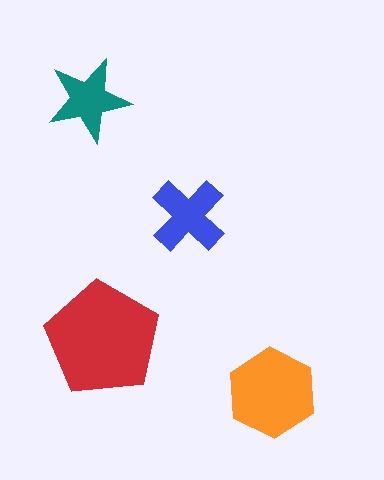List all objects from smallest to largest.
The teal star, the blue cross, the orange hexagon, the red pentagon.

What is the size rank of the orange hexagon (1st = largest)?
2nd.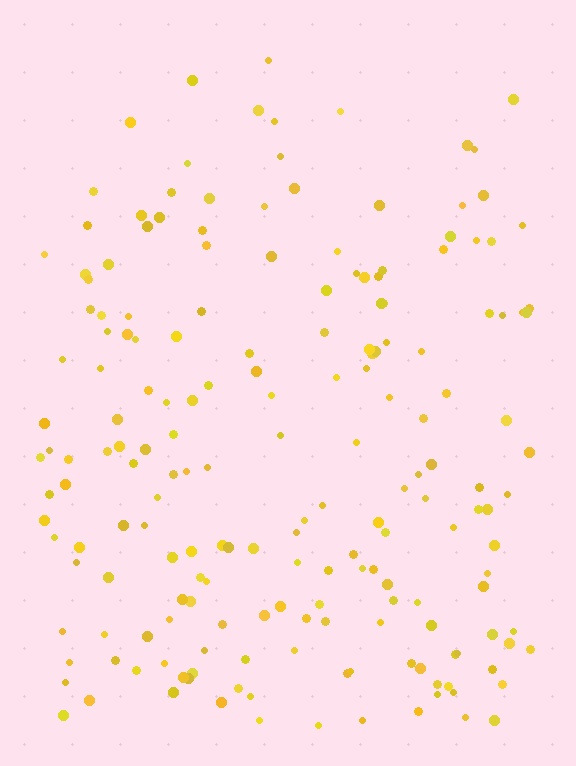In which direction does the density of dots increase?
From top to bottom, with the bottom side densest.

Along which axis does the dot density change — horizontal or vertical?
Vertical.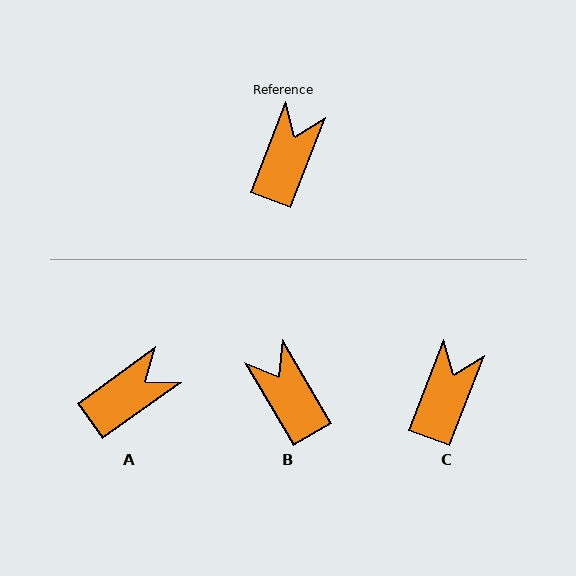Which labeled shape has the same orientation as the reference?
C.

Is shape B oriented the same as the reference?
No, it is off by about 52 degrees.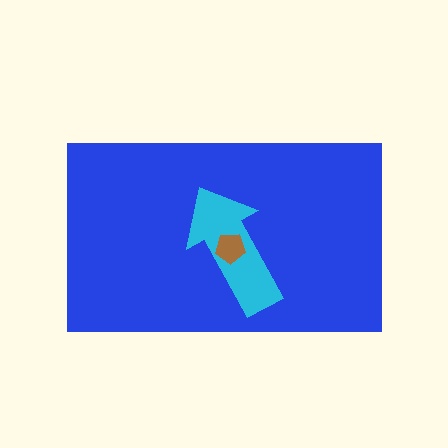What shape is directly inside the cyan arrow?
The brown pentagon.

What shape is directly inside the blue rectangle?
The cyan arrow.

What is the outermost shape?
The blue rectangle.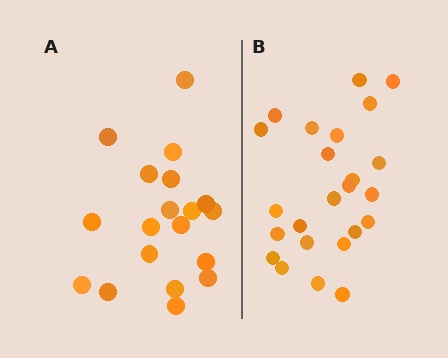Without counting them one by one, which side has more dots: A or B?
Region B (the right region) has more dots.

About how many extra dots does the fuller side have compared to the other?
Region B has about 5 more dots than region A.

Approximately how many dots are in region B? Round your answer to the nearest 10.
About 20 dots. (The exact count is 24, which rounds to 20.)